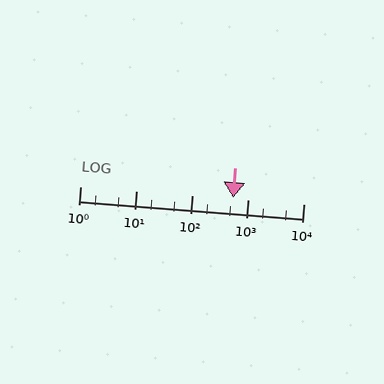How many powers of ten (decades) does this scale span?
The scale spans 4 decades, from 1 to 10000.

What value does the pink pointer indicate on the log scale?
The pointer indicates approximately 560.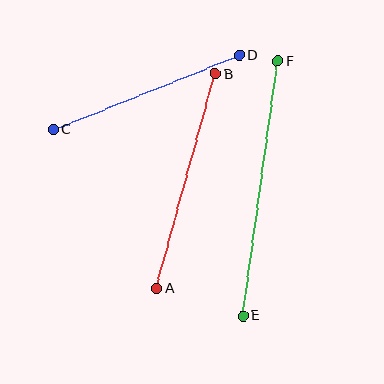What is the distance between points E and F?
The distance is approximately 257 pixels.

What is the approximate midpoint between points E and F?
The midpoint is at approximately (260, 188) pixels.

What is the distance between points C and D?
The distance is approximately 200 pixels.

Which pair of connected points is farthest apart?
Points E and F are farthest apart.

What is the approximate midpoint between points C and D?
The midpoint is at approximately (146, 92) pixels.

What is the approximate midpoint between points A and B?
The midpoint is at approximately (186, 181) pixels.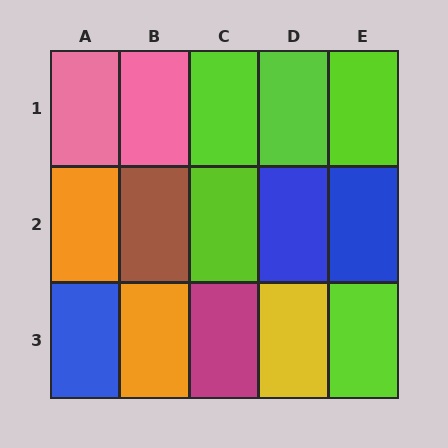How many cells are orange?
2 cells are orange.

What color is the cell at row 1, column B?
Pink.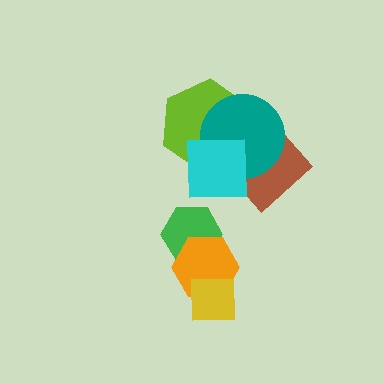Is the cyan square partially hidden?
No, no other shape covers it.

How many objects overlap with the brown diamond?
3 objects overlap with the brown diamond.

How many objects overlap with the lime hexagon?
3 objects overlap with the lime hexagon.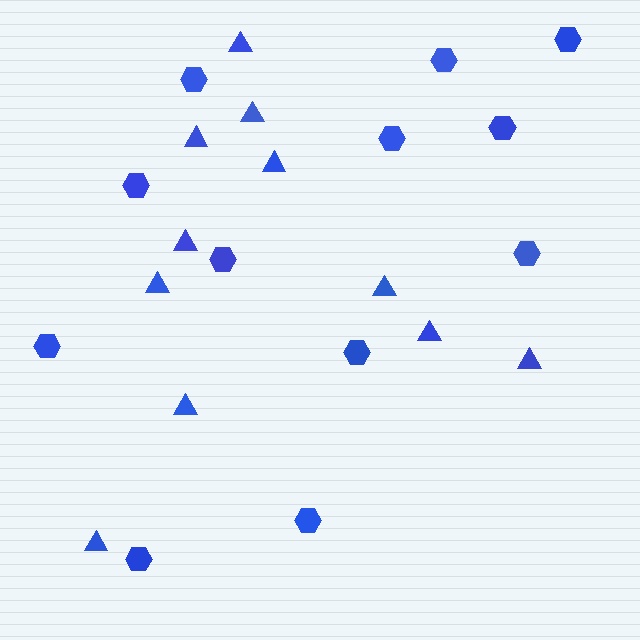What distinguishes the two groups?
There are 2 groups: one group of triangles (11) and one group of hexagons (12).